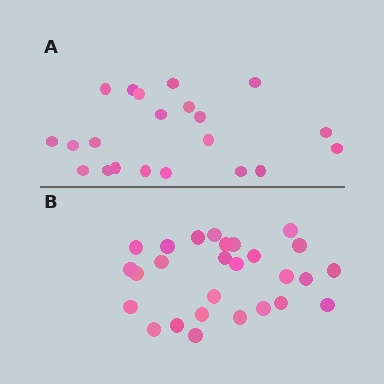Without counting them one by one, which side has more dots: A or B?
Region B (the bottom region) has more dots.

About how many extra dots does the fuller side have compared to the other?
Region B has about 6 more dots than region A.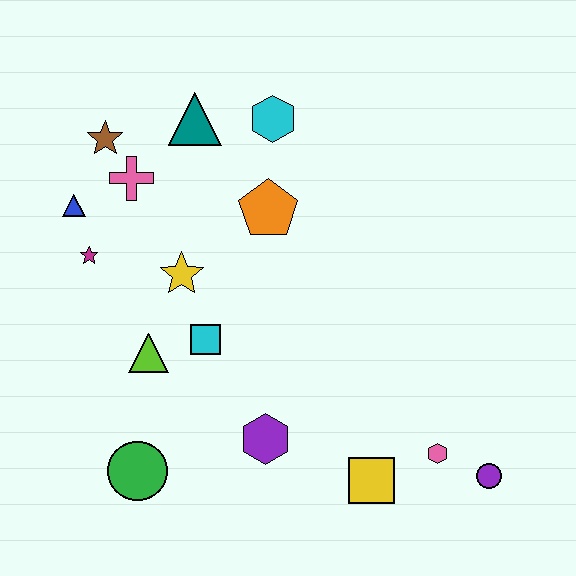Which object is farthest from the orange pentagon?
The purple circle is farthest from the orange pentagon.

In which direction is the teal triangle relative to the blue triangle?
The teal triangle is to the right of the blue triangle.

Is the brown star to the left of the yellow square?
Yes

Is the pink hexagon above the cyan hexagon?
No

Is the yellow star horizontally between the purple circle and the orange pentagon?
No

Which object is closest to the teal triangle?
The cyan hexagon is closest to the teal triangle.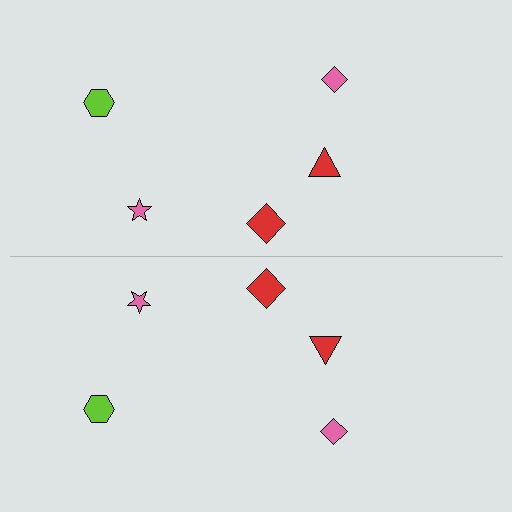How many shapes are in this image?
There are 10 shapes in this image.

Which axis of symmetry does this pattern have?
The pattern has a horizontal axis of symmetry running through the center of the image.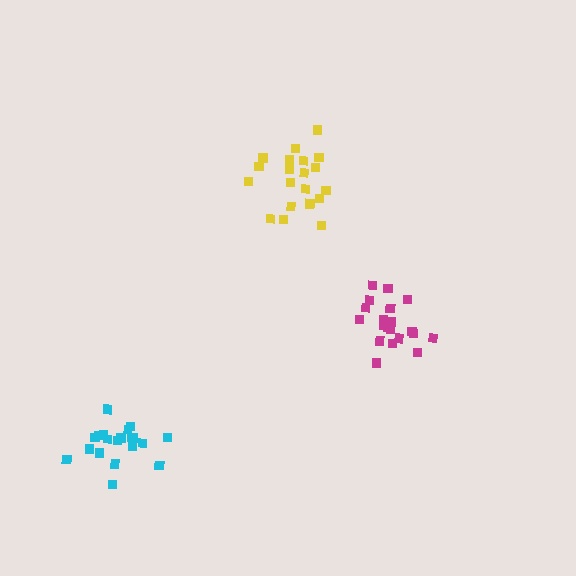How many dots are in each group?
Group 1: 20 dots, Group 2: 20 dots, Group 3: 20 dots (60 total).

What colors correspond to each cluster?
The clusters are colored: yellow, cyan, magenta.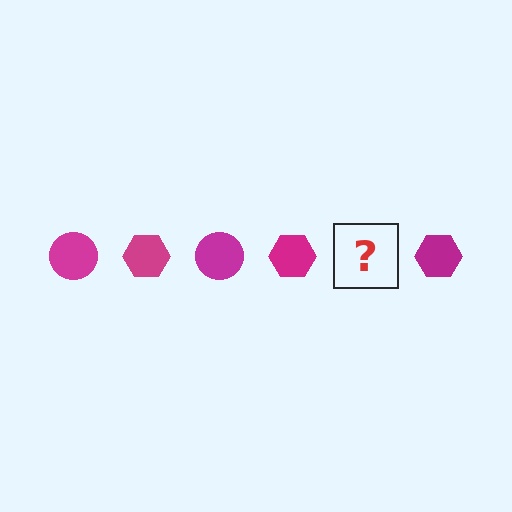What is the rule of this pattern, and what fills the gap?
The rule is that the pattern cycles through circle, hexagon shapes in magenta. The gap should be filled with a magenta circle.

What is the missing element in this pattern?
The missing element is a magenta circle.